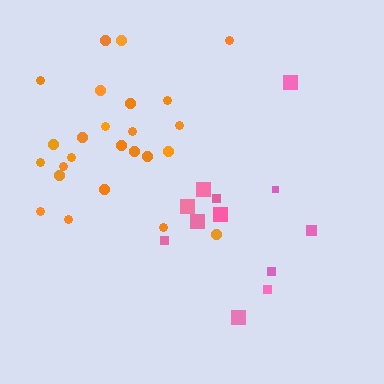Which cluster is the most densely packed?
Orange.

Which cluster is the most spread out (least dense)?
Pink.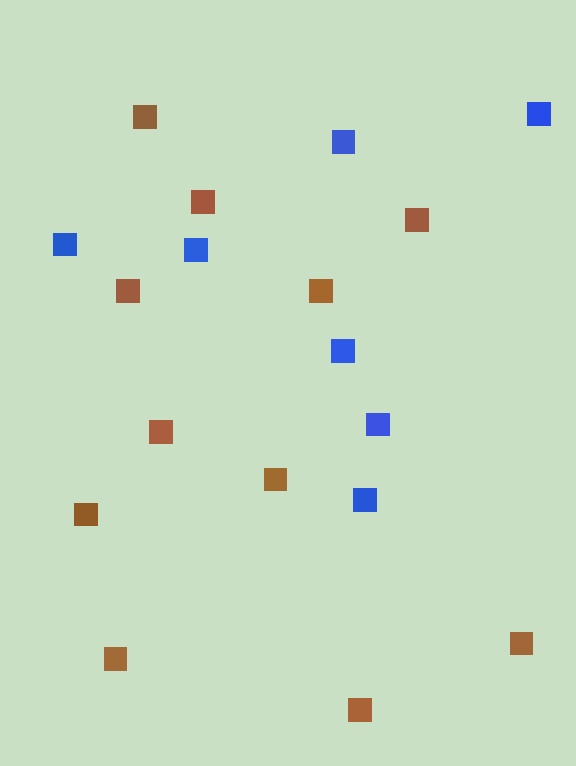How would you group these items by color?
There are 2 groups: one group of brown squares (11) and one group of blue squares (7).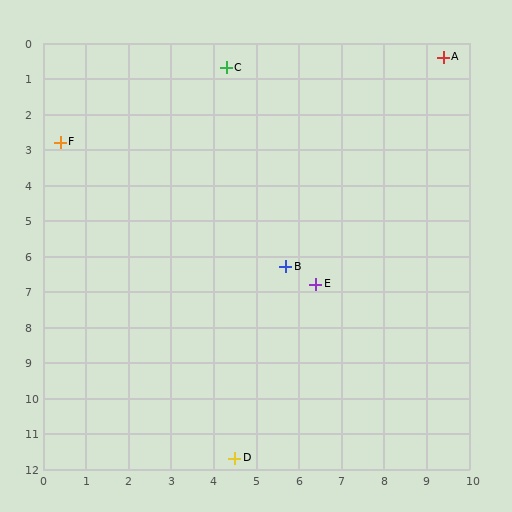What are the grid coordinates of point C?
Point C is at approximately (4.3, 0.7).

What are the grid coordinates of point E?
Point E is at approximately (6.4, 6.8).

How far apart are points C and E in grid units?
Points C and E are about 6.5 grid units apart.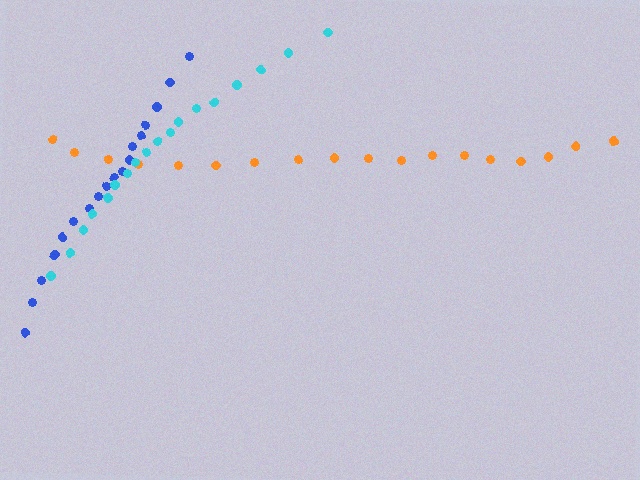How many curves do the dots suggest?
There are 3 distinct paths.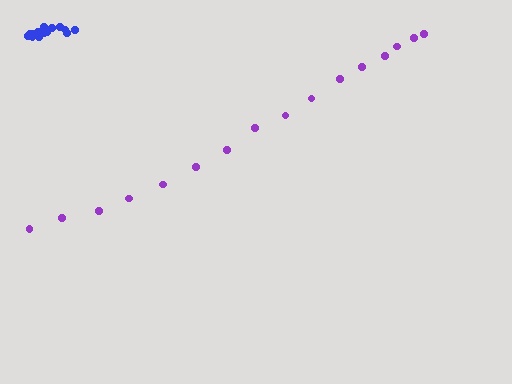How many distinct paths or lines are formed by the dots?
There are 2 distinct paths.